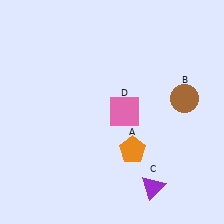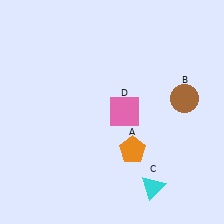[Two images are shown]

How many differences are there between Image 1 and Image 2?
There is 1 difference between the two images.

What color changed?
The triangle (C) changed from purple in Image 1 to cyan in Image 2.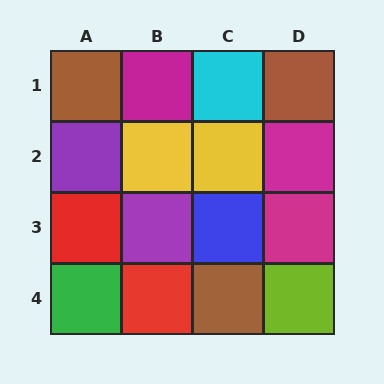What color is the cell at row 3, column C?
Blue.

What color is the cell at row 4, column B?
Red.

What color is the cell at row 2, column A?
Purple.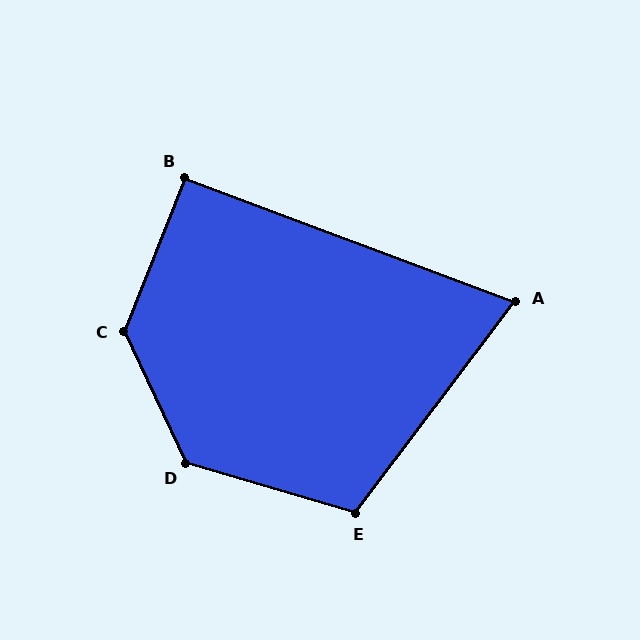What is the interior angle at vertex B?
Approximately 91 degrees (approximately right).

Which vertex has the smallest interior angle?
A, at approximately 73 degrees.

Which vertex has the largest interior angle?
C, at approximately 133 degrees.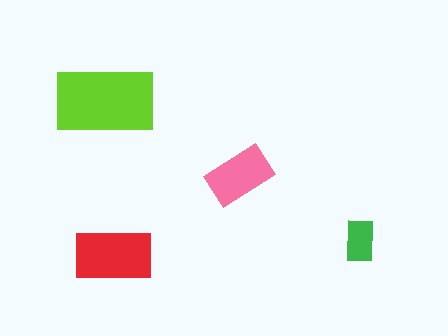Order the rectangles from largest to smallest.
the lime one, the red one, the pink one, the green one.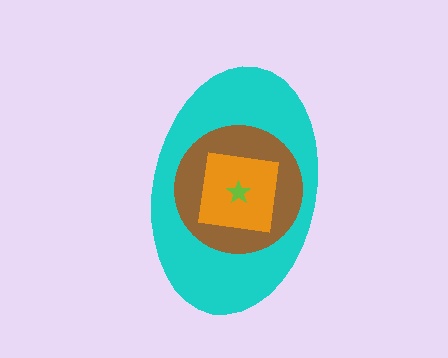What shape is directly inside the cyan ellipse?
The brown circle.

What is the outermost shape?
The cyan ellipse.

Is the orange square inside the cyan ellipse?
Yes.